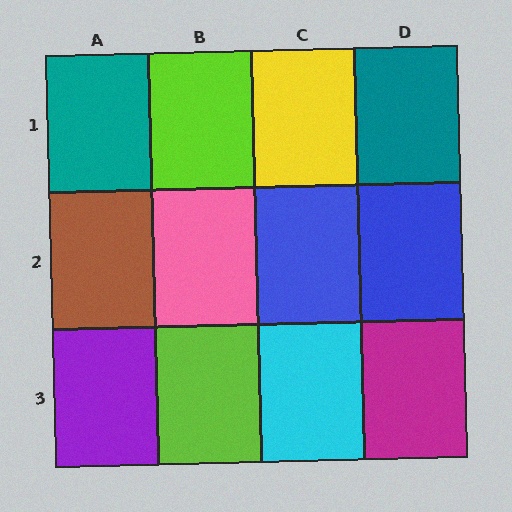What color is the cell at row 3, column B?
Lime.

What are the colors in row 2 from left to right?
Brown, pink, blue, blue.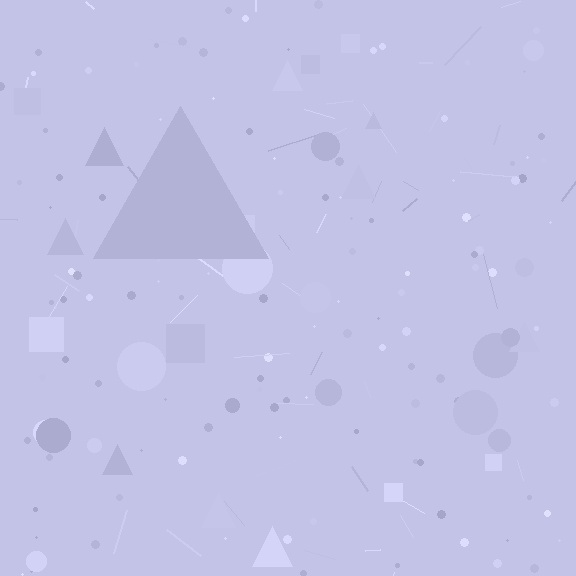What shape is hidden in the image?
A triangle is hidden in the image.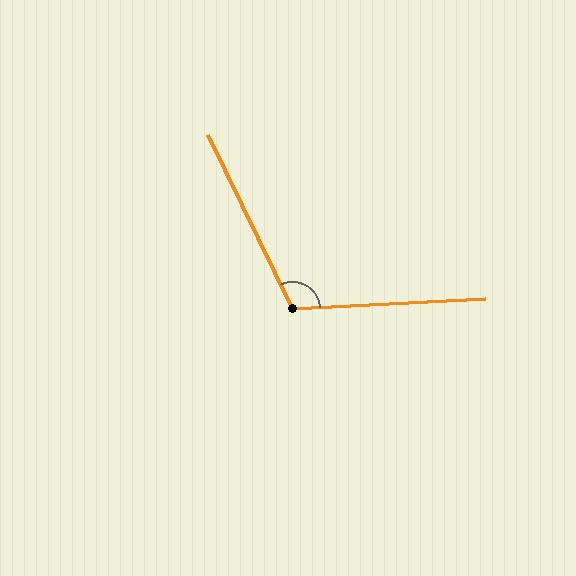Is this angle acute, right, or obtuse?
It is obtuse.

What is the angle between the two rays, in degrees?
Approximately 113 degrees.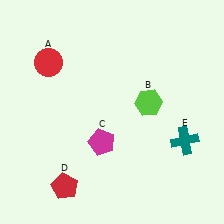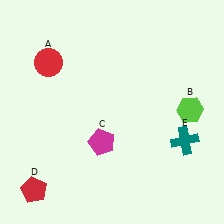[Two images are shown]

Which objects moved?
The objects that moved are: the lime hexagon (B), the red pentagon (D).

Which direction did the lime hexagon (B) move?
The lime hexagon (B) moved right.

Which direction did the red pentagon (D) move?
The red pentagon (D) moved left.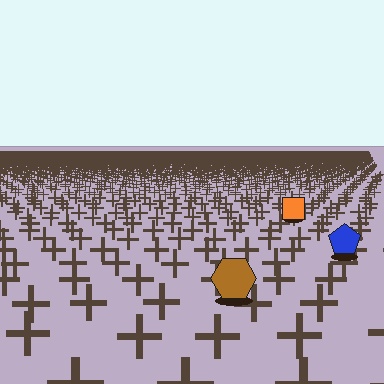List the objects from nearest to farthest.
From nearest to farthest: the brown hexagon, the blue pentagon, the orange square.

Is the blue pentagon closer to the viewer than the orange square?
Yes. The blue pentagon is closer — you can tell from the texture gradient: the ground texture is coarser near it.